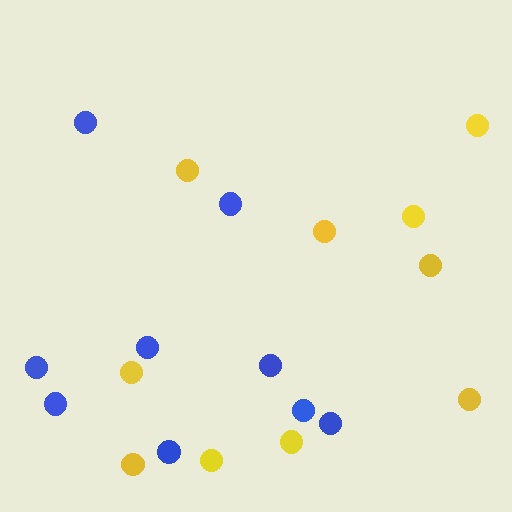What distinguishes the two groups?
There are 2 groups: one group of yellow circles (10) and one group of blue circles (9).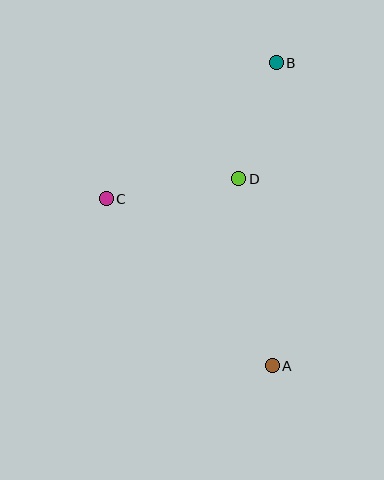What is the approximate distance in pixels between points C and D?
The distance between C and D is approximately 134 pixels.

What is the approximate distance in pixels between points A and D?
The distance between A and D is approximately 190 pixels.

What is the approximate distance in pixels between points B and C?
The distance between B and C is approximately 217 pixels.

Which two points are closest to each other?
Points B and D are closest to each other.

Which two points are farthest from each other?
Points A and B are farthest from each other.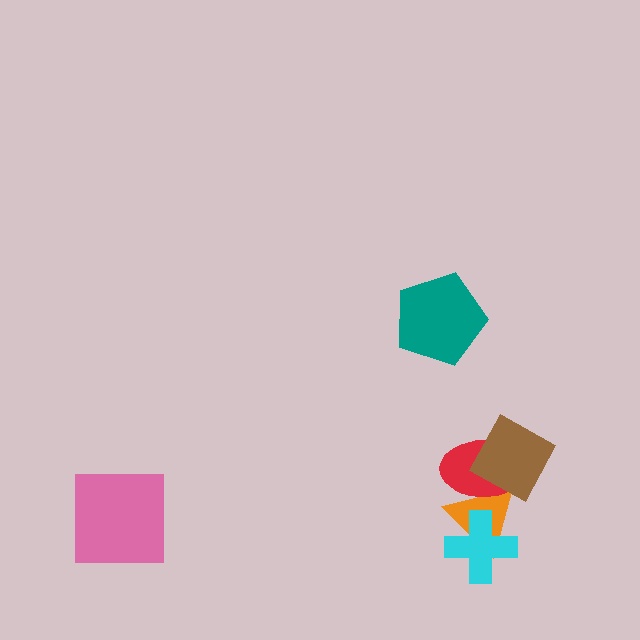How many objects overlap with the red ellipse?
2 objects overlap with the red ellipse.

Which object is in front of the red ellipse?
The brown square is in front of the red ellipse.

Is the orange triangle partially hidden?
Yes, it is partially covered by another shape.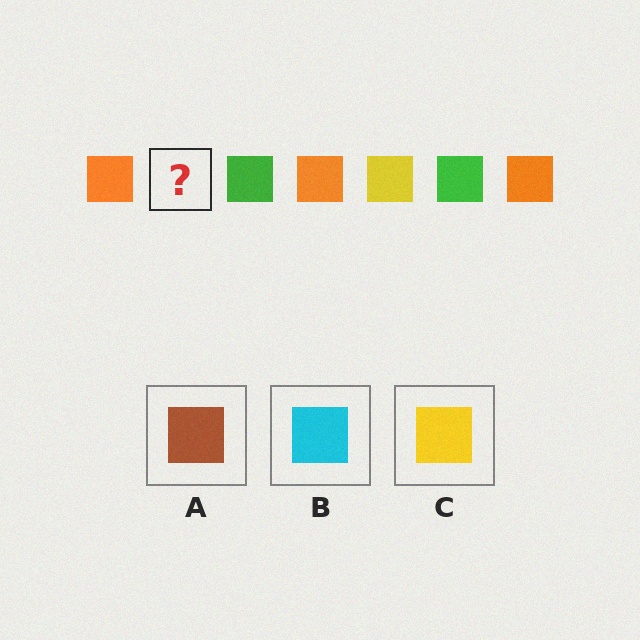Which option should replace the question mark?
Option C.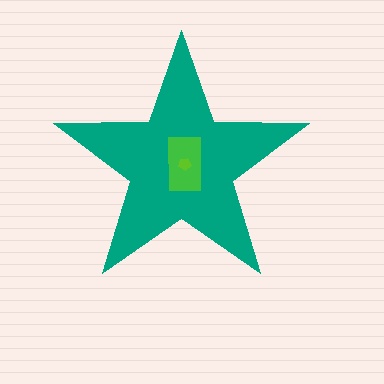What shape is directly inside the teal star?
The green rectangle.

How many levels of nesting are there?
3.